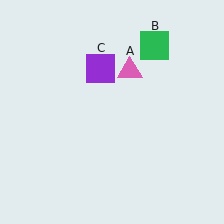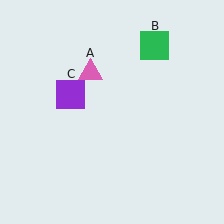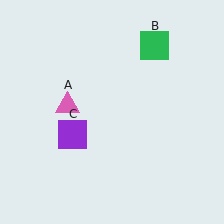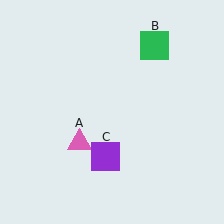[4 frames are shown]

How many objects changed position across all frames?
2 objects changed position: pink triangle (object A), purple square (object C).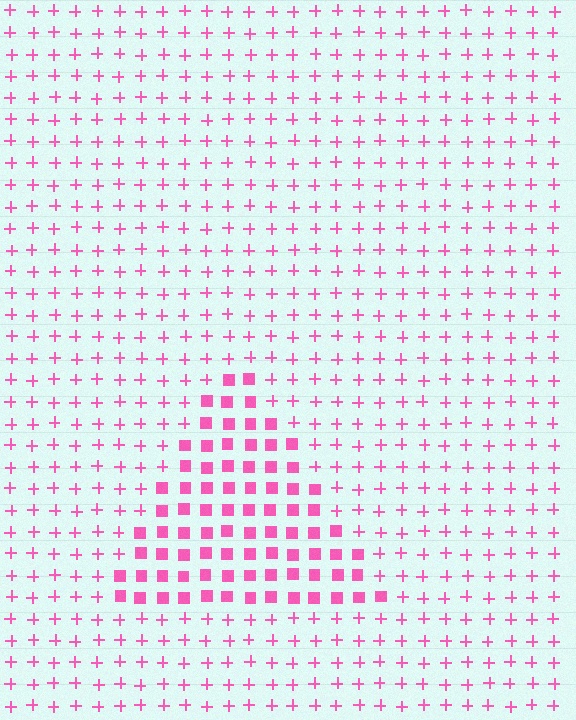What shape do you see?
I see a triangle.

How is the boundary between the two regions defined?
The boundary is defined by a change in element shape: squares inside vs. plus signs outside. All elements share the same color and spacing.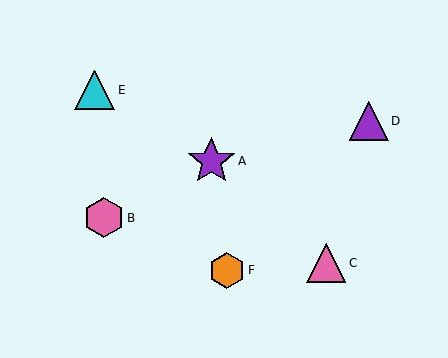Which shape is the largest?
The purple star (labeled A) is the largest.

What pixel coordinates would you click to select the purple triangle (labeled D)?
Click at (369, 121) to select the purple triangle D.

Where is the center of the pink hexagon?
The center of the pink hexagon is at (104, 218).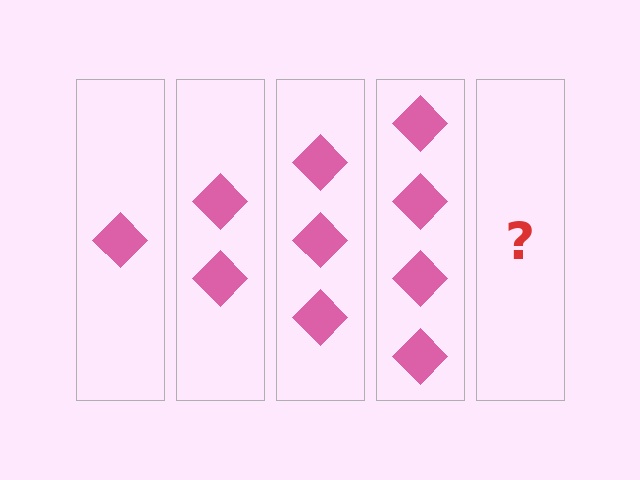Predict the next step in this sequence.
The next step is 5 diamonds.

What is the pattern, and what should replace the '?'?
The pattern is that each step adds one more diamond. The '?' should be 5 diamonds.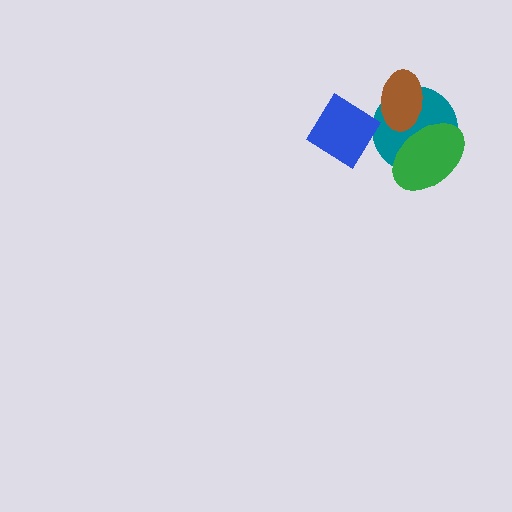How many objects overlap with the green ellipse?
2 objects overlap with the green ellipse.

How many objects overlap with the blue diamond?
1 object overlaps with the blue diamond.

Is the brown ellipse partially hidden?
Yes, it is partially covered by another shape.